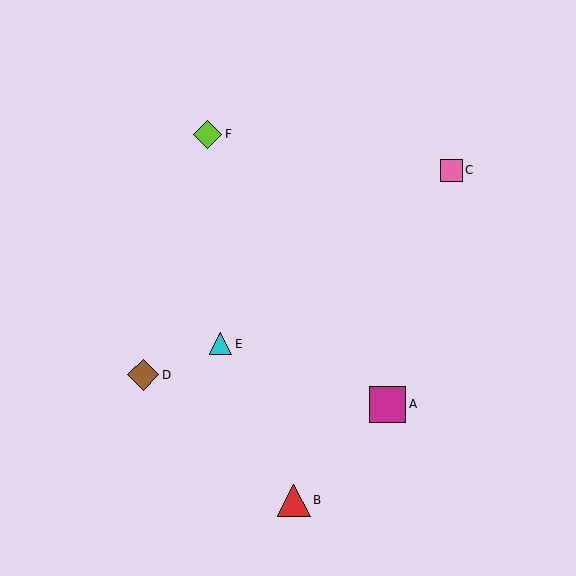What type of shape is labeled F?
Shape F is a lime diamond.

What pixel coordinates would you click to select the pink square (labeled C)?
Click at (451, 170) to select the pink square C.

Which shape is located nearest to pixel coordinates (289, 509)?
The red triangle (labeled B) at (294, 500) is nearest to that location.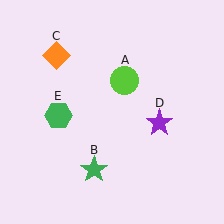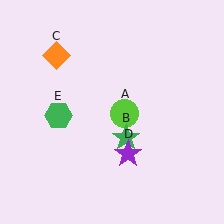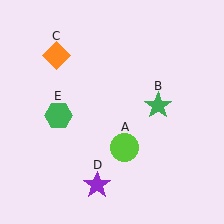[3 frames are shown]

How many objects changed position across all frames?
3 objects changed position: lime circle (object A), green star (object B), purple star (object D).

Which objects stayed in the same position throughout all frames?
Orange diamond (object C) and green hexagon (object E) remained stationary.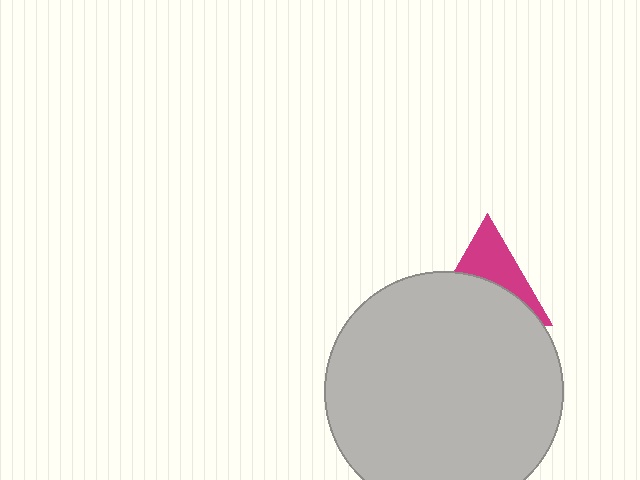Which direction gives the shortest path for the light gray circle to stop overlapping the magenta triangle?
Moving down gives the shortest separation.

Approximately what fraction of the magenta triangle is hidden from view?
Roughly 57% of the magenta triangle is hidden behind the light gray circle.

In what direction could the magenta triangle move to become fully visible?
The magenta triangle could move up. That would shift it out from behind the light gray circle entirely.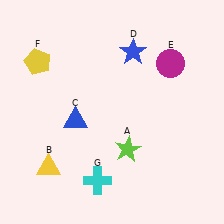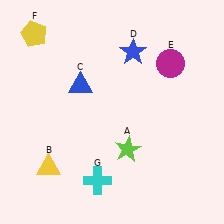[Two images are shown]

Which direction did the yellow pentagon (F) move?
The yellow pentagon (F) moved up.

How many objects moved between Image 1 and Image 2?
2 objects moved between the two images.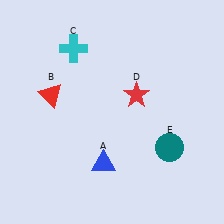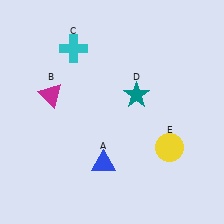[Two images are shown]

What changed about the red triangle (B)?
In Image 1, B is red. In Image 2, it changed to magenta.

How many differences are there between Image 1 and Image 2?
There are 3 differences between the two images.